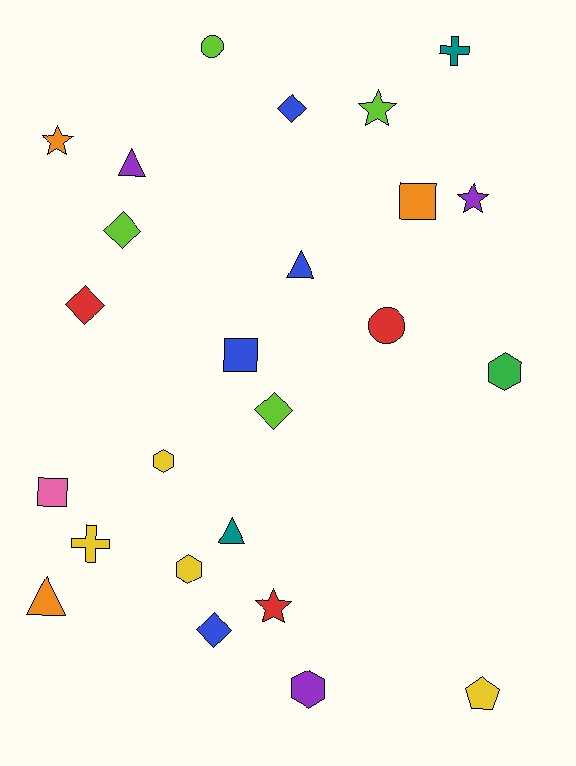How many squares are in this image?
There are 3 squares.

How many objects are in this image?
There are 25 objects.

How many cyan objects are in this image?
There are no cyan objects.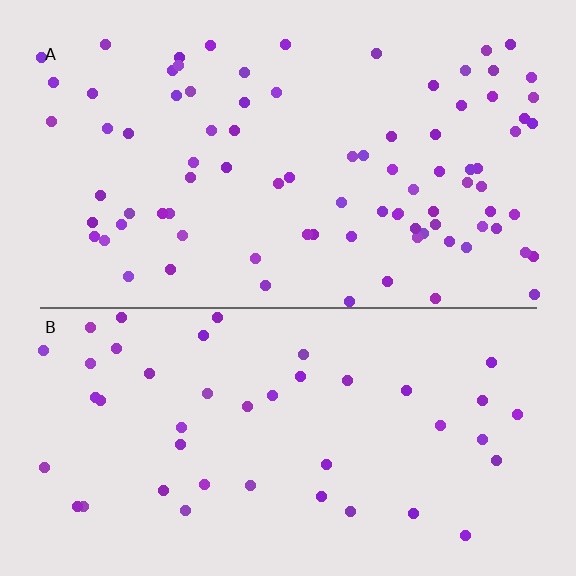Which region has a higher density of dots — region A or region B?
A (the top).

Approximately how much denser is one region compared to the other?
Approximately 2.0× — region A over region B.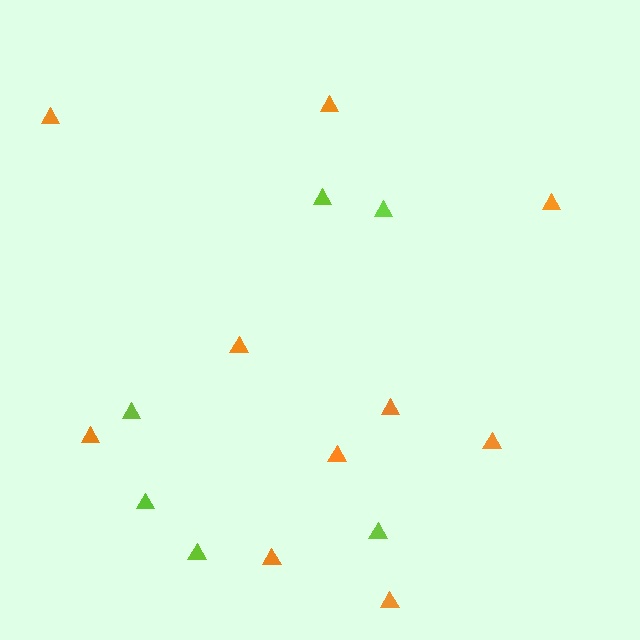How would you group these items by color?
There are 2 groups: one group of lime triangles (6) and one group of orange triangles (10).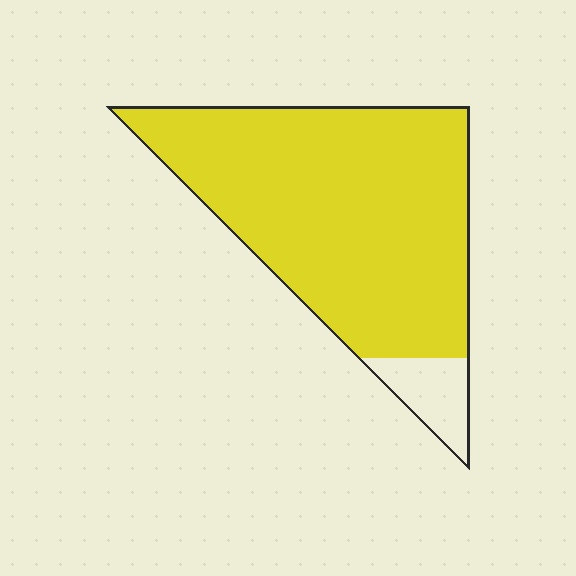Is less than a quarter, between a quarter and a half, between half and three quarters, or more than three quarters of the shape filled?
More than three quarters.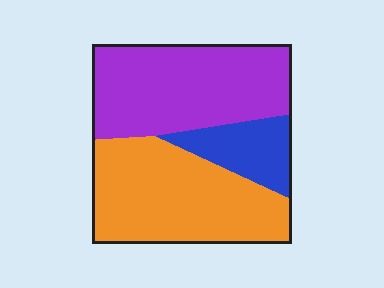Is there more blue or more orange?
Orange.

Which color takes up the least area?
Blue, at roughly 15%.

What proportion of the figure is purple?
Purple covers 43% of the figure.